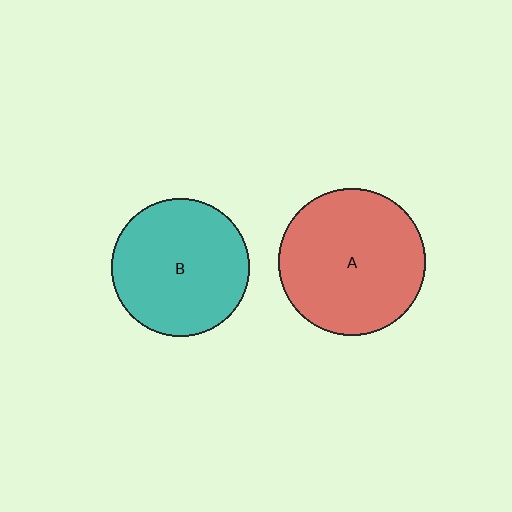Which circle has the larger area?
Circle A (red).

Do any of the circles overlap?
No, none of the circles overlap.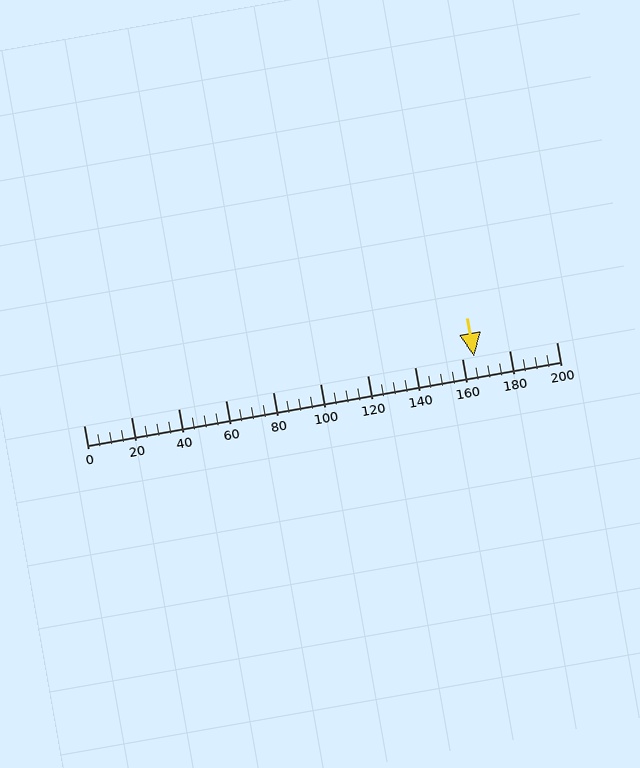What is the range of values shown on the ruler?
The ruler shows values from 0 to 200.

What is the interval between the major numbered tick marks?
The major tick marks are spaced 20 units apart.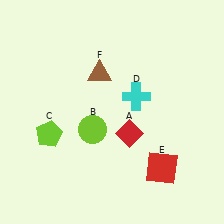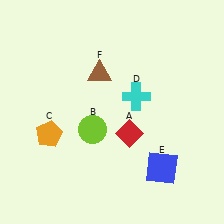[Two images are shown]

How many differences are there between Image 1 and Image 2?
There are 2 differences between the two images.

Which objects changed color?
C changed from lime to orange. E changed from red to blue.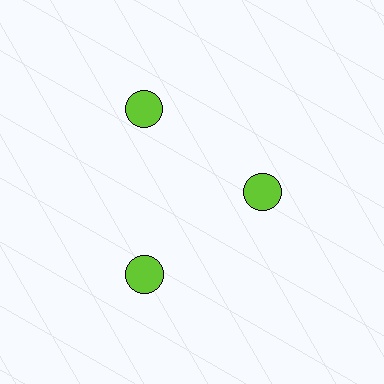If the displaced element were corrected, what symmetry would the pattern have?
It would have 3-fold rotational symmetry — the pattern would map onto itself every 120 degrees.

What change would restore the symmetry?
The symmetry would be restored by moving it outward, back onto the ring so that all 3 circles sit at equal angles and equal distance from the center.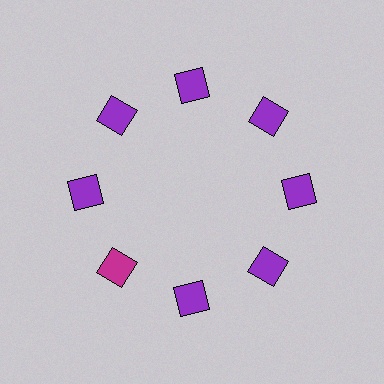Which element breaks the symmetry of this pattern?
The magenta square at roughly the 8 o'clock position breaks the symmetry. All other shapes are purple squares.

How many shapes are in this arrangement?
There are 8 shapes arranged in a ring pattern.